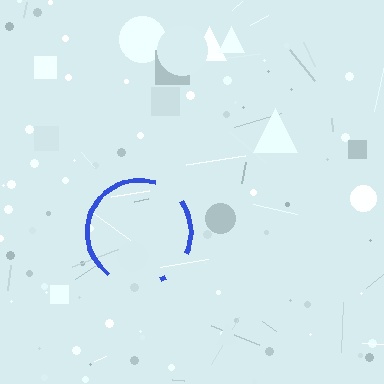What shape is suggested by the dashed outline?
The dashed outline suggests a circle.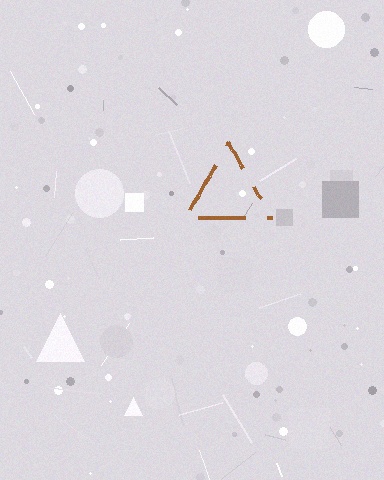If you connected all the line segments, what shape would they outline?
They would outline a triangle.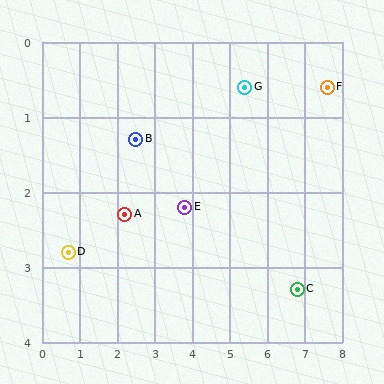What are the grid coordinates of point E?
Point E is at approximately (3.8, 2.2).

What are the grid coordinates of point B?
Point B is at approximately (2.5, 1.3).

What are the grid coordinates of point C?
Point C is at approximately (6.8, 3.3).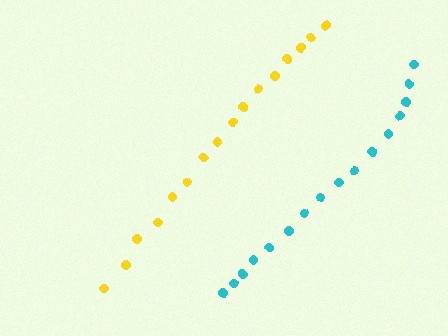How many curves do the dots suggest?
There are 2 distinct paths.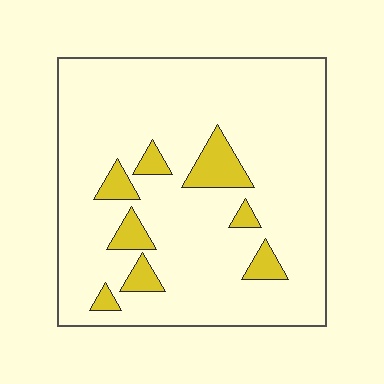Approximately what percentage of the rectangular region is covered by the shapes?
Approximately 10%.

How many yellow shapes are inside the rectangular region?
8.